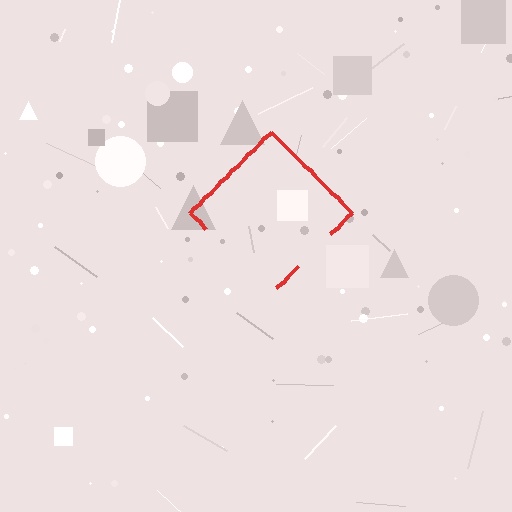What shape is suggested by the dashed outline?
The dashed outline suggests a diamond.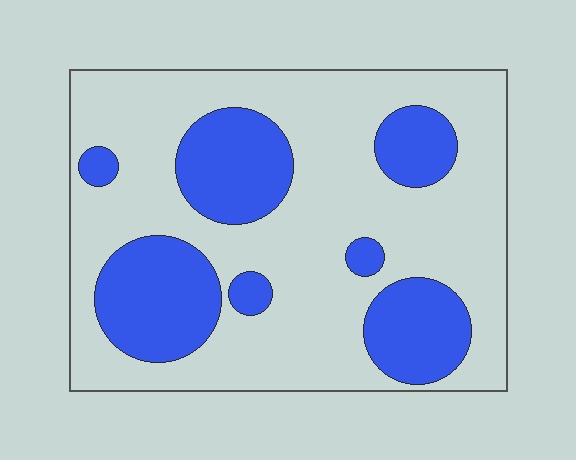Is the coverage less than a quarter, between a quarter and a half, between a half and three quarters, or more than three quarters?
Between a quarter and a half.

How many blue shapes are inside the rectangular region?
7.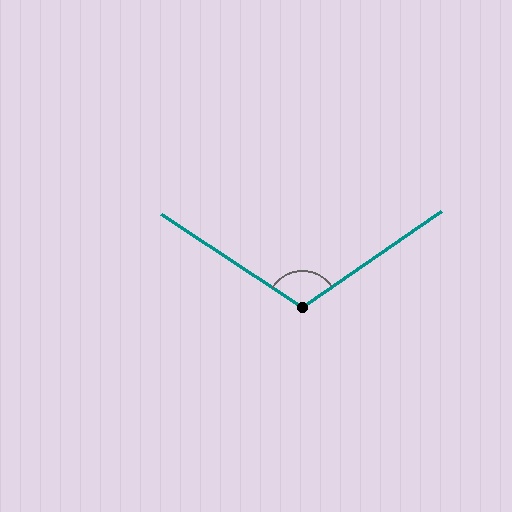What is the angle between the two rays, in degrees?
Approximately 112 degrees.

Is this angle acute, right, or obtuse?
It is obtuse.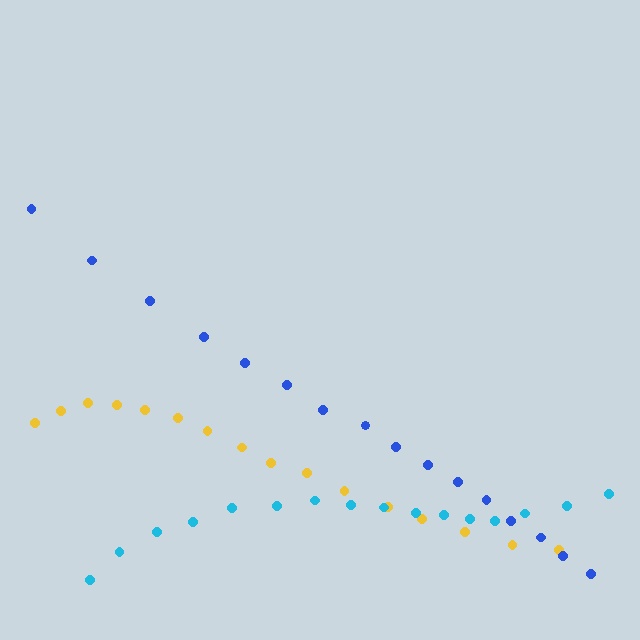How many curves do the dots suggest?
There are 3 distinct paths.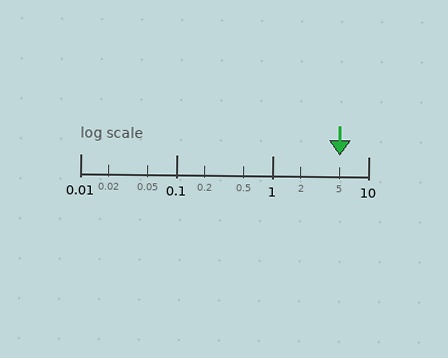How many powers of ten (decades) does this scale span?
The scale spans 3 decades, from 0.01 to 10.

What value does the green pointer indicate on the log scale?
The pointer indicates approximately 5.1.